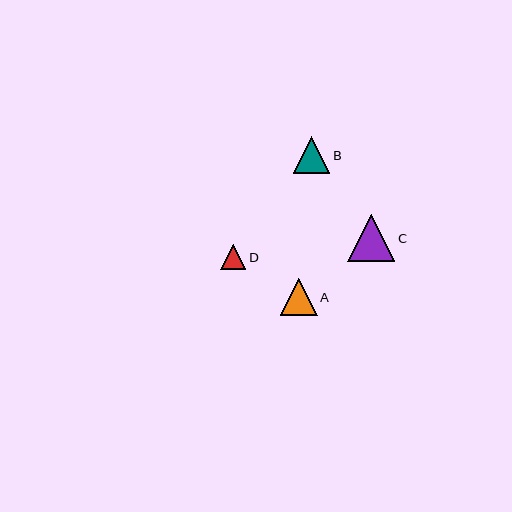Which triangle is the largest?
Triangle C is the largest with a size of approximately 47 pixels.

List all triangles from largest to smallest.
From largest to smallest: C, A, B, D.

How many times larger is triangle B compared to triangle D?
Triangle B is approximately 1.5 times the size of triangle D.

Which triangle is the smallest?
Triangle D is the smallest with a size of approximately 25 pixels.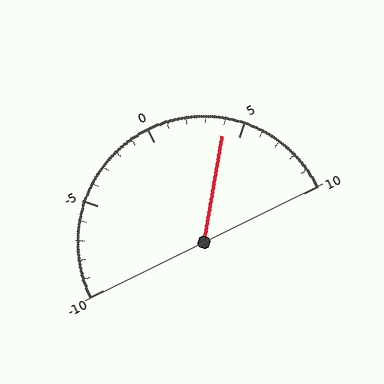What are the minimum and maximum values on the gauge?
The gauge ranges from -10 to 10.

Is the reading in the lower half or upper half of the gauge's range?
The reading is in the upper half of the range (-10 to 10).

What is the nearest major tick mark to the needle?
The nearest major tick mark is 5.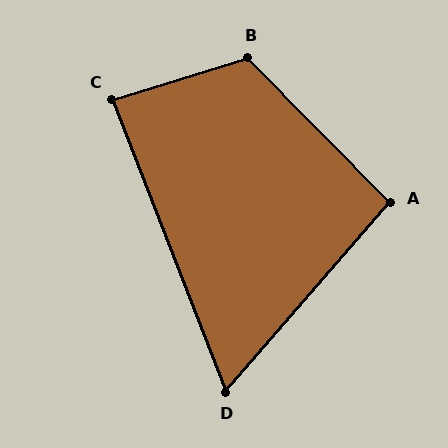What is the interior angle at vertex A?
Approximately 94 degrees (approximately right).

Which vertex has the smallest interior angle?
D, at approximately 62 degrees.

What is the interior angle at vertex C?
Approximately 86 degrees (approximately right).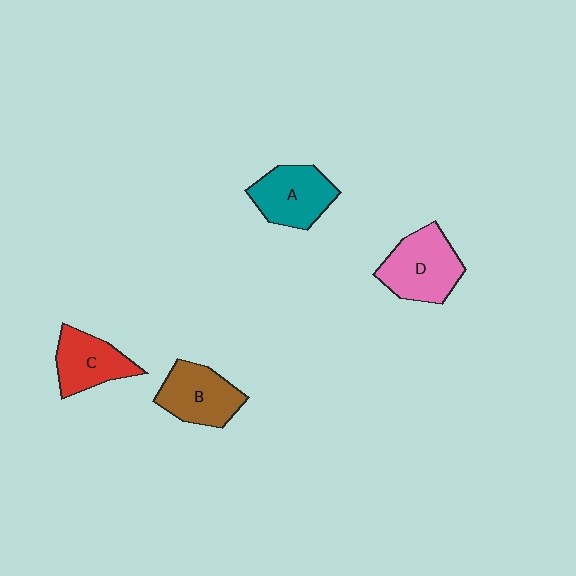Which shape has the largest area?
Shape D (pink).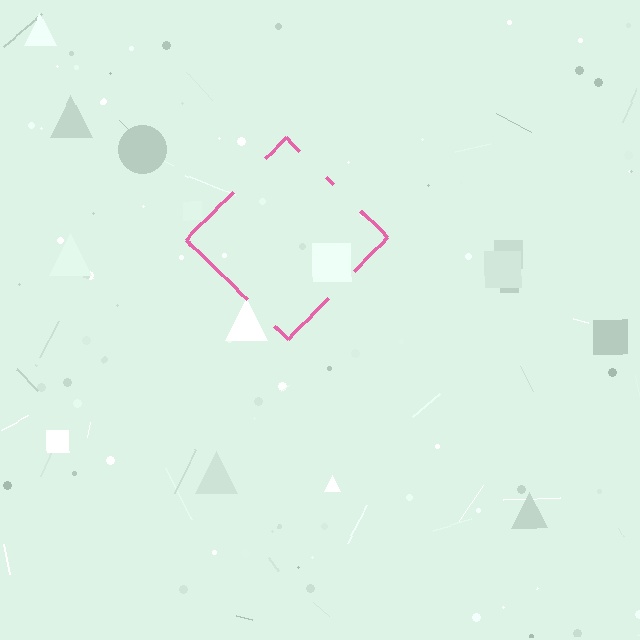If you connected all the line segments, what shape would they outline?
They would outline a diamond.